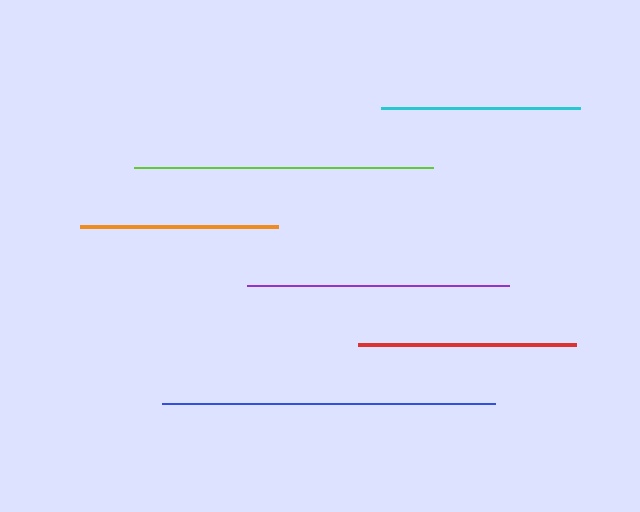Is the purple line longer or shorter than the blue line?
The blue line is longer than the purple line.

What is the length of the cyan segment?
The cyan segment is approximately 199 pixels long.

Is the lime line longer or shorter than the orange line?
The lime line is longer than the orange line.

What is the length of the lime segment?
The lime segment is approximately 299 pixels long.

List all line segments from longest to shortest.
From longest to shortest: blue, lime, purple, red, cyan, orange.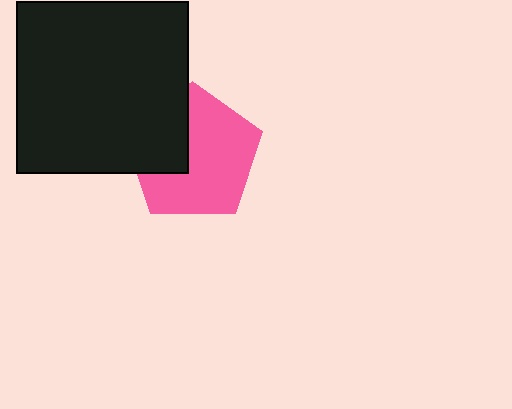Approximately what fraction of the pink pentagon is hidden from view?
Roughly 32% of the pink pentagon is hidden behind the black square.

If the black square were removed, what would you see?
You would see the complete pink pentagon.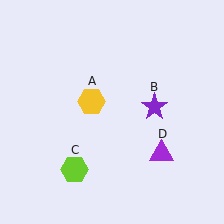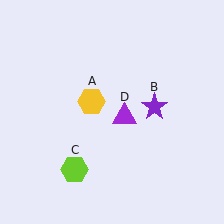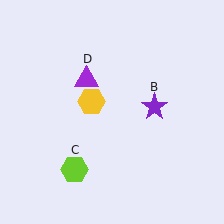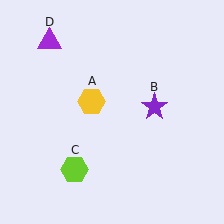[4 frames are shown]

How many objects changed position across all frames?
1 object changed position: purple triangle (object D).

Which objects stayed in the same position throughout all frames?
Yellow hexagon (object A) and purple star (object B) and lime hexagon (object C) remained stationary.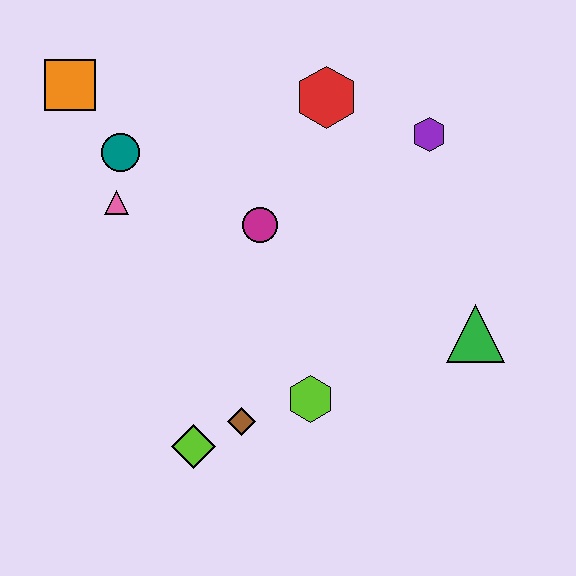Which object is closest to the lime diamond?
The brown diamond is closest to the lime diamond.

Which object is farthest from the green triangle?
The orange square is farthest from the green triangle.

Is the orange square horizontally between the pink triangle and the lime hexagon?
No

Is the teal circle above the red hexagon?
No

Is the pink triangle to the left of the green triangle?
Yes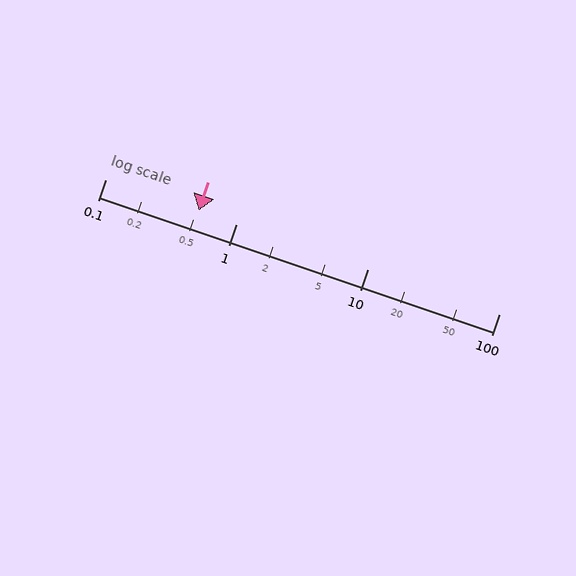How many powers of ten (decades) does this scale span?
The scale spans 3 decades, from 0.1 to 100.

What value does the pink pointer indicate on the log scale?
The pointer indicates approximately 0.51.